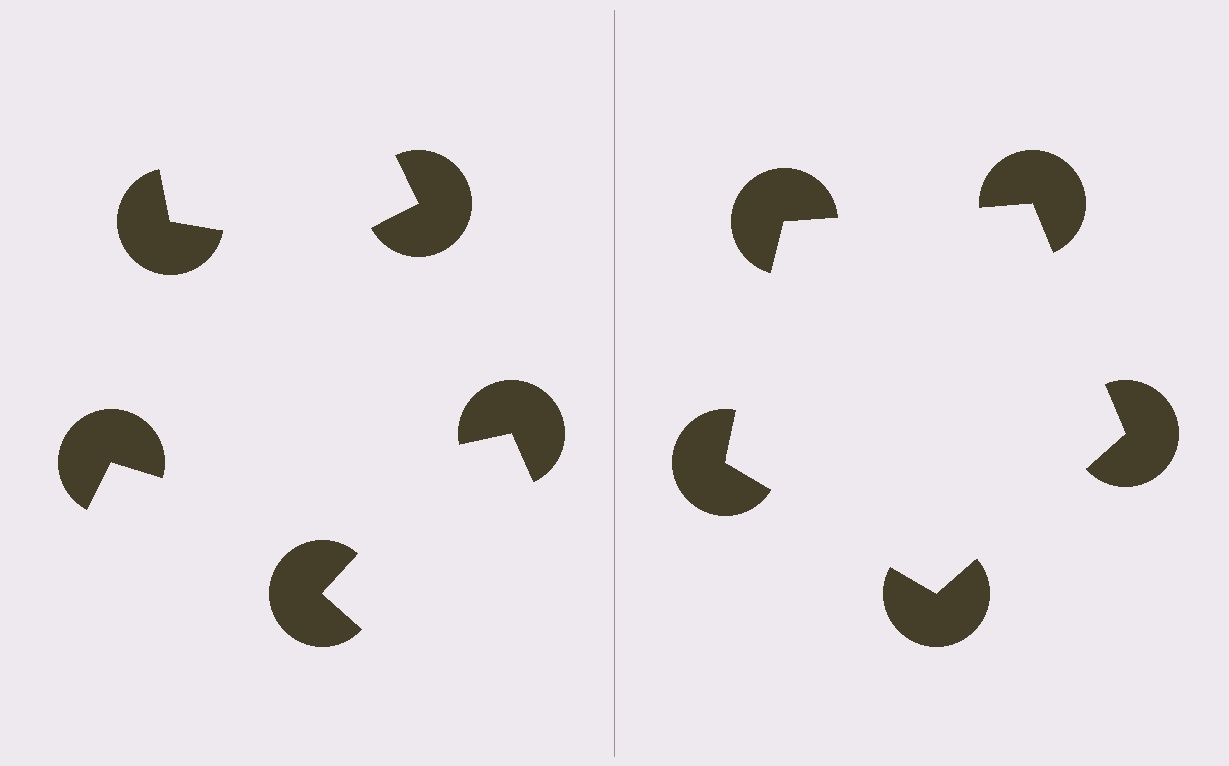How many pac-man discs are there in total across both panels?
10 — 5 on each side.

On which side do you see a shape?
An illusory pentagon appears on the right side. On the left side the wedge cuts are rotated, so no coherent shape forms.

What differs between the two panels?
The pac-man discs are positioned identically on both sides; only the wedge orientations differ. On the right they align to a pentagon; on the left they are misaligned.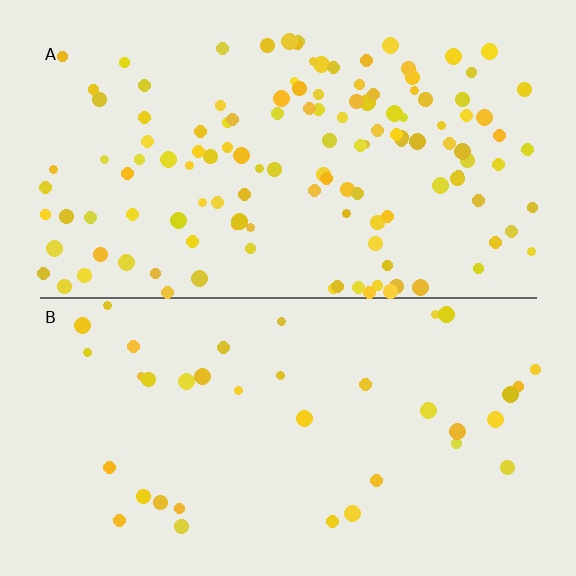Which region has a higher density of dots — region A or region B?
A (the top).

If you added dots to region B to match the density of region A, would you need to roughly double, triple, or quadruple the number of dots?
Approximately quadruple.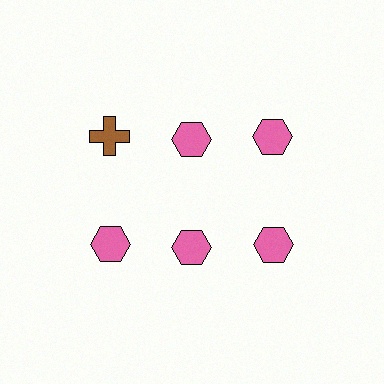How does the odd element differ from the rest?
It differs in both color (brown instead of pink) and shape (cross instead of hexagon).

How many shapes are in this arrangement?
There are 6 shapes arranged in a grid pattern.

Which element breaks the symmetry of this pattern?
The brown cross in the top row, leftmost column breaks the symmetry. All other shapes are pink hexagons.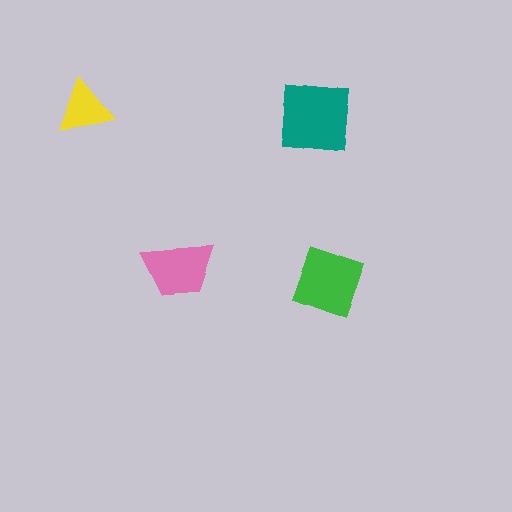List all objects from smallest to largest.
The yellow triangle, the pink trapezoid, the green square, the teal square.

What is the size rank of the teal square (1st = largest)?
1st.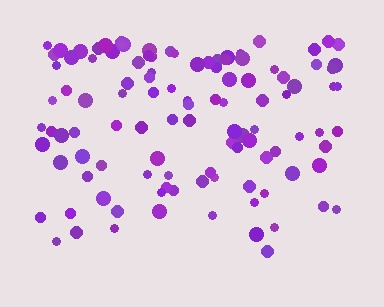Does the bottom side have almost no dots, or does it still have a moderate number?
Still a moderate number, just noticeably fewer than the top.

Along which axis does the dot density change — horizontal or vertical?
Vertical.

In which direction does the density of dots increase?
From bottom to top, with the top side densest.